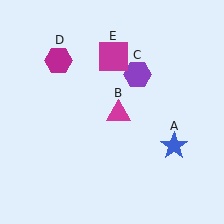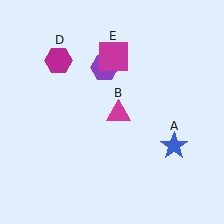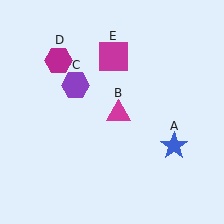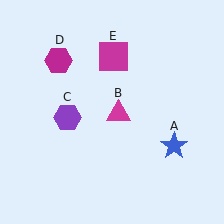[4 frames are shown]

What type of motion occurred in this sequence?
The purple hexagon (object C) rotated counterclockwise around the center of the scene.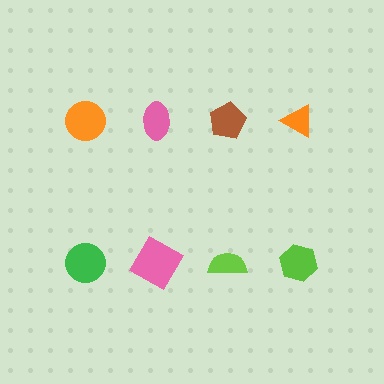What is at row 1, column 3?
A brown pentagon.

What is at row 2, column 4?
A lime hexagon.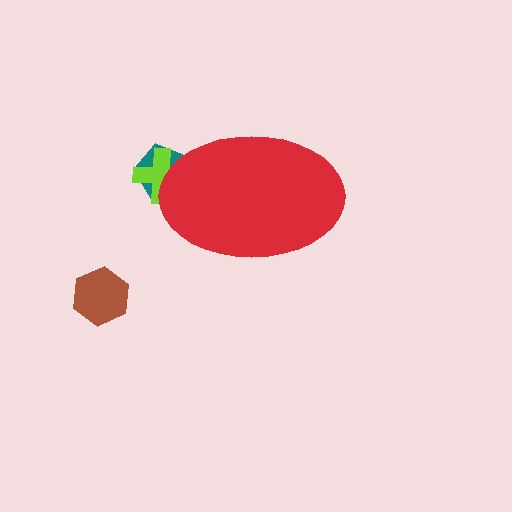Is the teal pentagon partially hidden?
Yes, the teal pentagon is partially hidden behind the red ellipse.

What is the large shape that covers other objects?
A red ellipse.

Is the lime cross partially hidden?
Yes, the lime cross is partially hidden behind the red ellipse.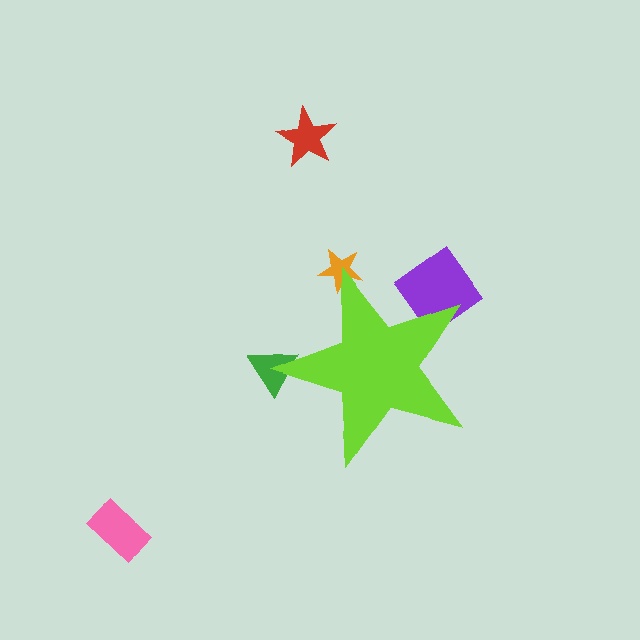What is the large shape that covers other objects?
A lime star.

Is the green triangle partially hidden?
Yes, the green triangle is partially hidden behind the lime star.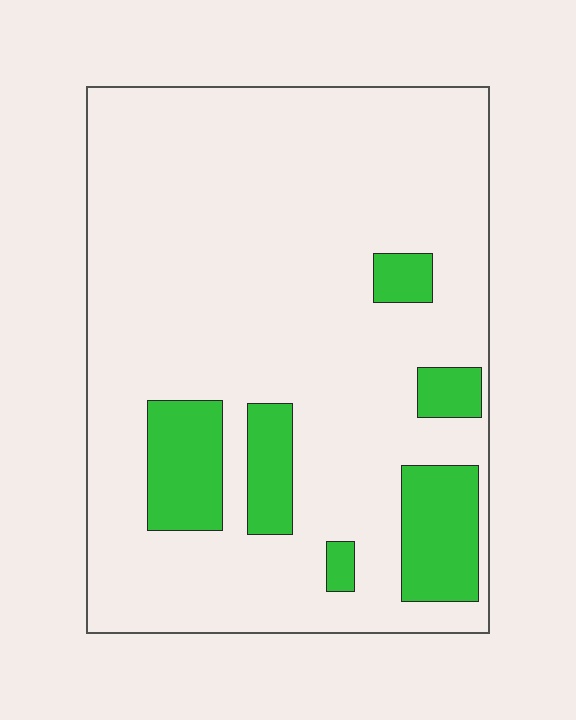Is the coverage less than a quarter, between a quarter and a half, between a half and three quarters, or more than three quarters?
Less than a quarter.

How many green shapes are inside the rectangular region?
6.